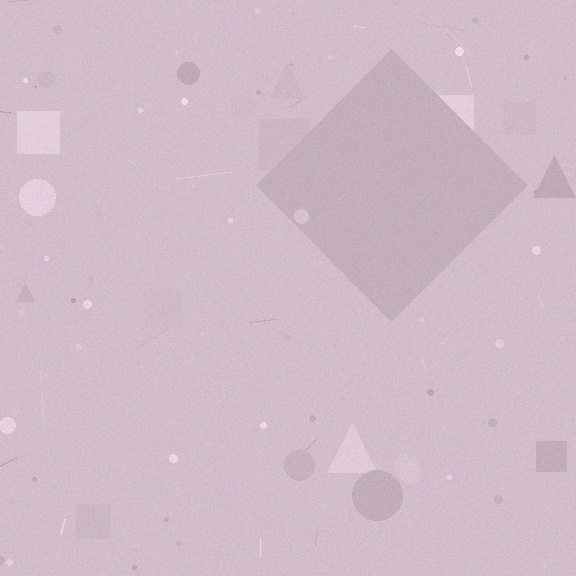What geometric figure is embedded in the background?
A diamond is embedded in the background.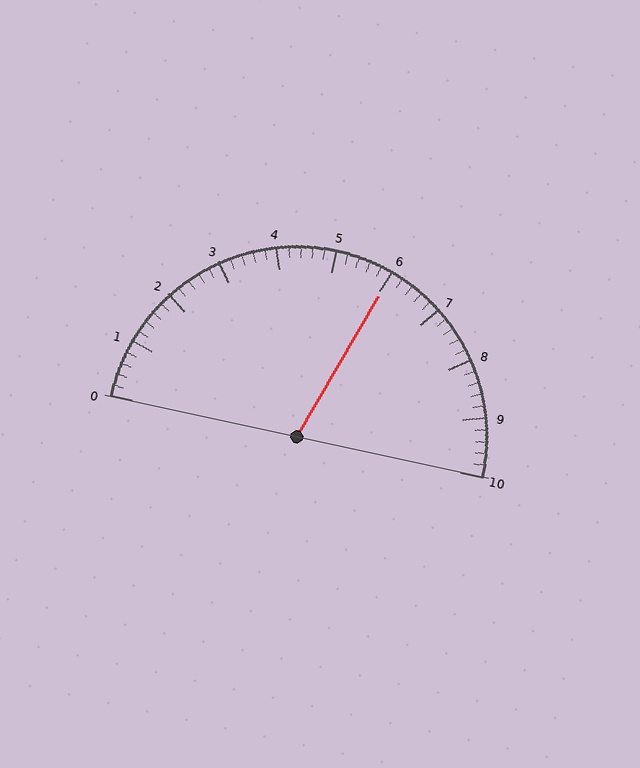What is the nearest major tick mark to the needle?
The nearest major tick mark is 6.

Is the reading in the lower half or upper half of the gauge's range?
The reading is in the upper half of the range (0 to 10).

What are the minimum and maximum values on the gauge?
The gauge ranges from 0 to 10.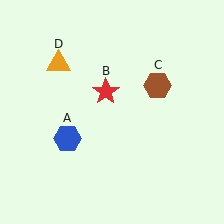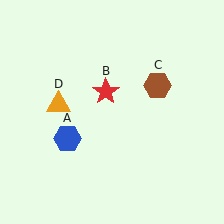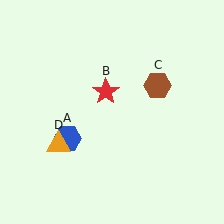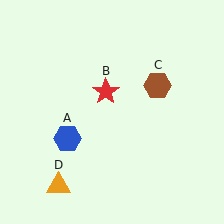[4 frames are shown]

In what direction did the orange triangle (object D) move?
The orange triangle (object D) moved down.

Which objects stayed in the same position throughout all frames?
Blue hexagon (object A) and red star (object B) and brown hexagon (object C) remained stationary.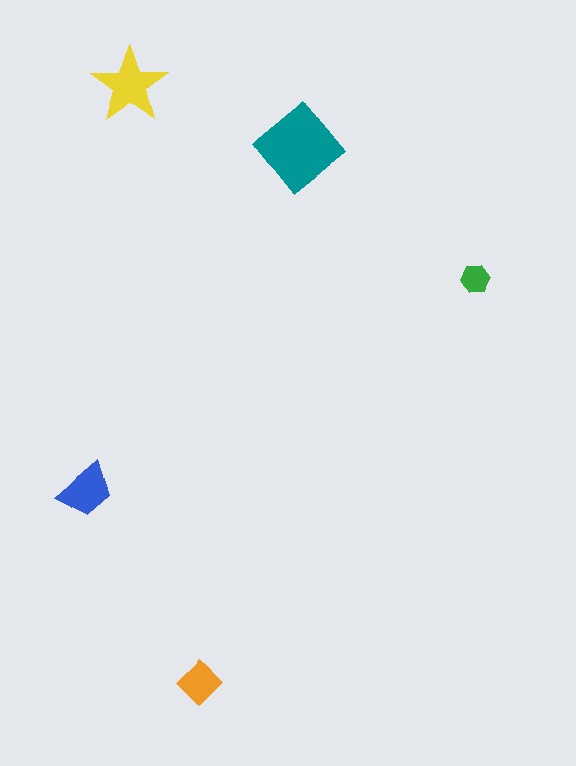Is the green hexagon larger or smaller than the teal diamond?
Smaller.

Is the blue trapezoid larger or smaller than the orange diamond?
Larger.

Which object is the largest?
The teal diamond.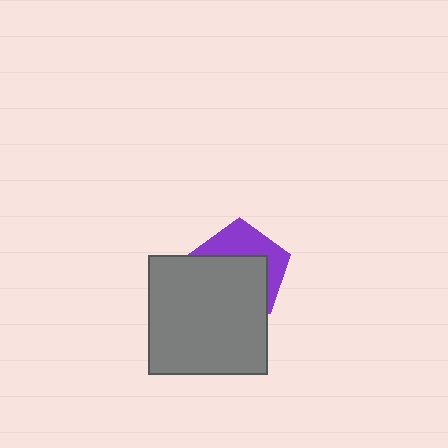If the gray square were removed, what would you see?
You would see the complete purple pentagon.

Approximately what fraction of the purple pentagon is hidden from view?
Roughly 59% of the purple pentagon is hidden behind the gray square.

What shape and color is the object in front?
The object in front is a gray square.